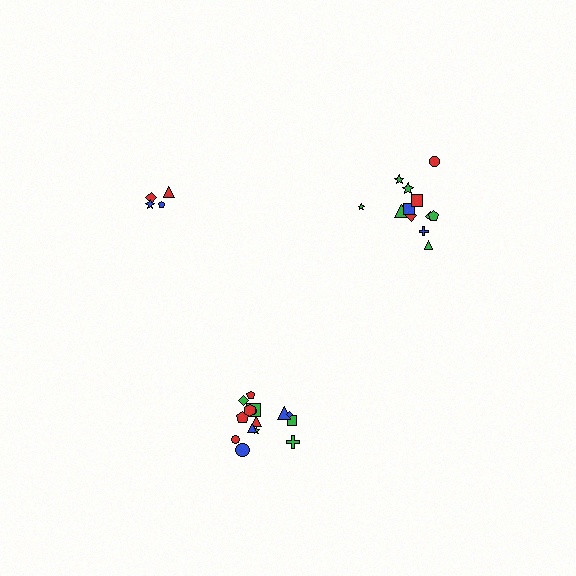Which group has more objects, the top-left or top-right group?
The top-right group.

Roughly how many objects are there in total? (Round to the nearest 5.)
Roughly 30 objects in total.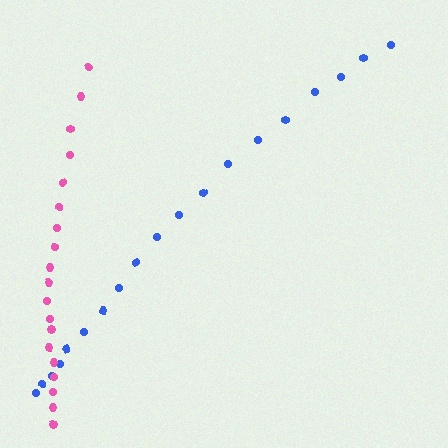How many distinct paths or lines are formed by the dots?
There are 2 distinct paths.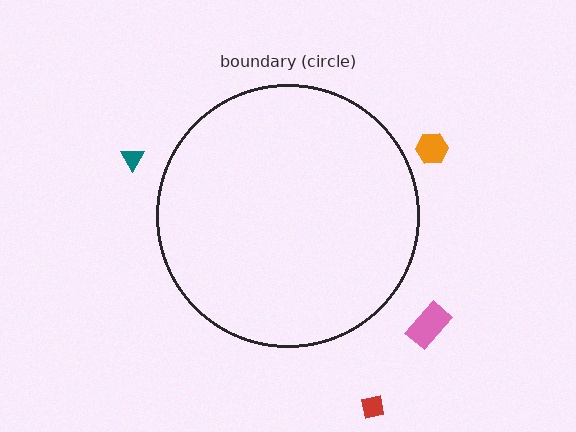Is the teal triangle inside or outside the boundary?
Outside.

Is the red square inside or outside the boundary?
Outside.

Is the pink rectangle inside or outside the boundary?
Outside.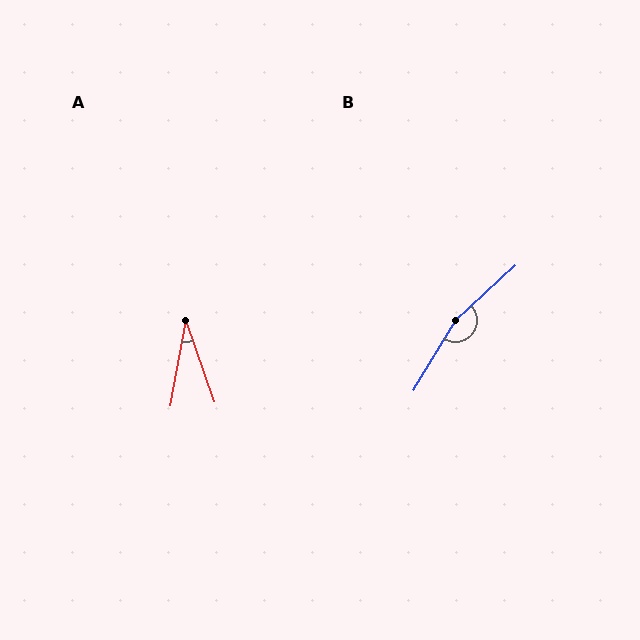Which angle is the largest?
B, at approximately 164 degrees.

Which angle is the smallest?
A, at approximately 29 degrees.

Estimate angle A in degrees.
Approximately 29 degrees.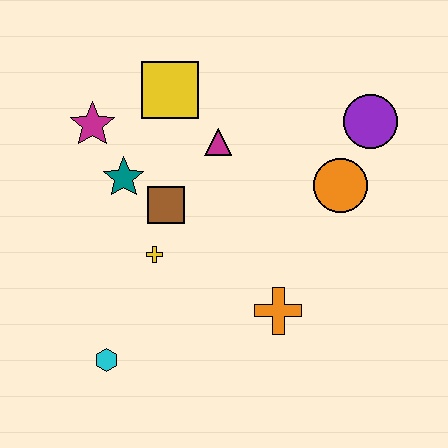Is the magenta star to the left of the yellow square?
Yes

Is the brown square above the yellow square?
No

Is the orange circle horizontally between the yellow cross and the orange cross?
No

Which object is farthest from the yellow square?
The cyan hexagon is farthest from the yellow square.